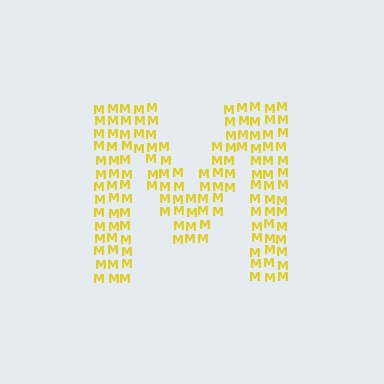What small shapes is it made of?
It is made of small letter M's.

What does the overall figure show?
The overall figure shows the letter M.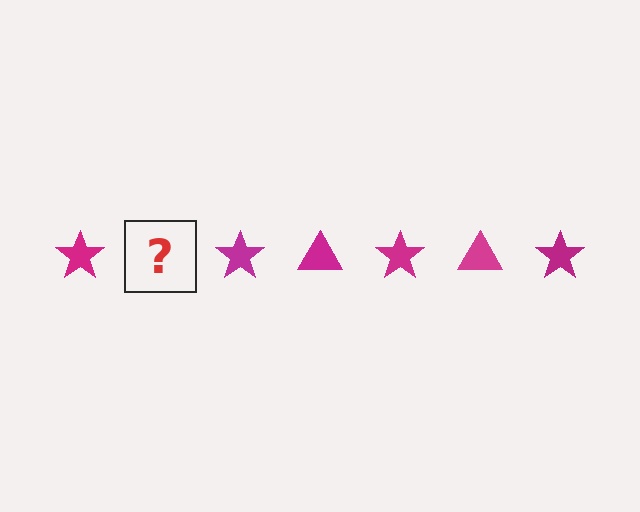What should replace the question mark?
The question mark should be replaced with a magenta triangle.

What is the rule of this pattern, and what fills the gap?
The rule is that the pattern cycles through star, triangle shapes in magenta. The gap should be filled with a magenta triangle.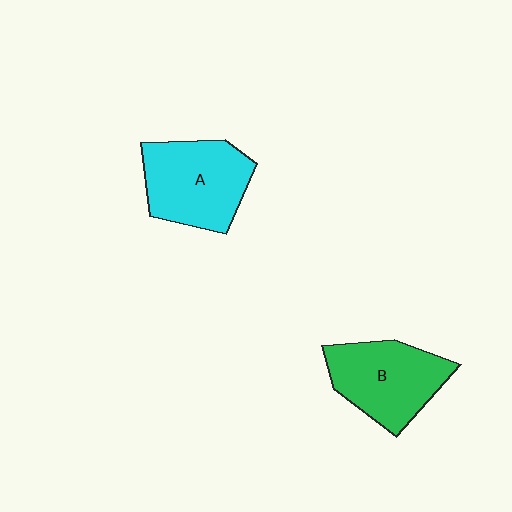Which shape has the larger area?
Shape A (cyan).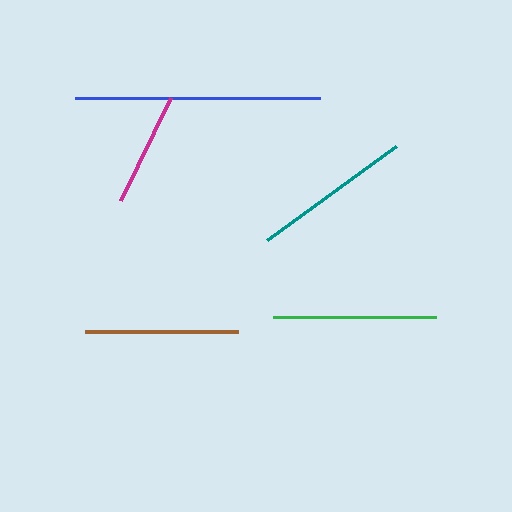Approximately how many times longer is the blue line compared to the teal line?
The blue line is approximately 1.5 times the length of the teal line.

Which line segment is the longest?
The blue line is the longest at approximately 245 pixels.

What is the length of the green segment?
The green segment is approximately 163 pixels long.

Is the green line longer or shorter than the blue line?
The blue line is longer than the green line.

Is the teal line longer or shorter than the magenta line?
The teal line is longer than the magenta line.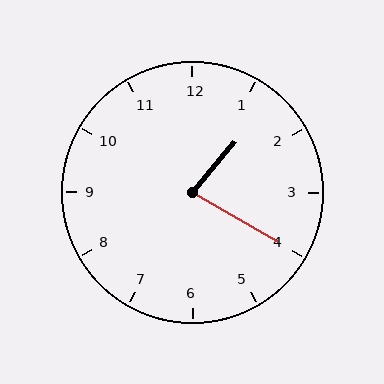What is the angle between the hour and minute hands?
Approximately 80 degrees.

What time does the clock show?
1:20.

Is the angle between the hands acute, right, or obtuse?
It is acute.